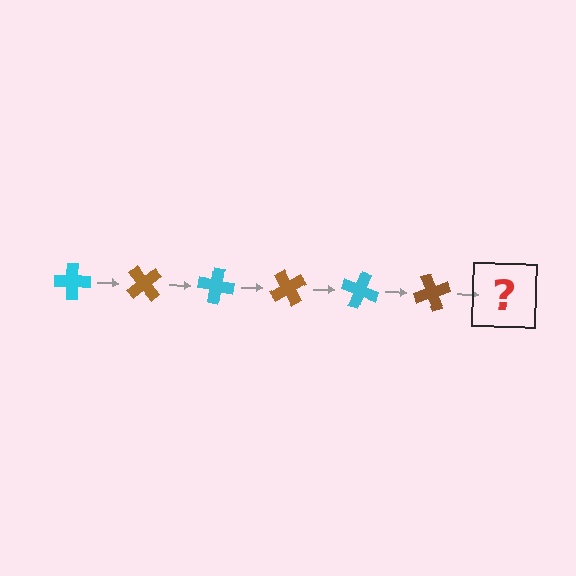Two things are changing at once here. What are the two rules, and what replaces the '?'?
The two rules are that it rotates 50 degrees each step and the color cycles through cyan and brown. The '?' should be a cyan cross, rotated 300 degrees from the start.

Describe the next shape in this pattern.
It should be a cyan cross, rotated 300 degrees from the start.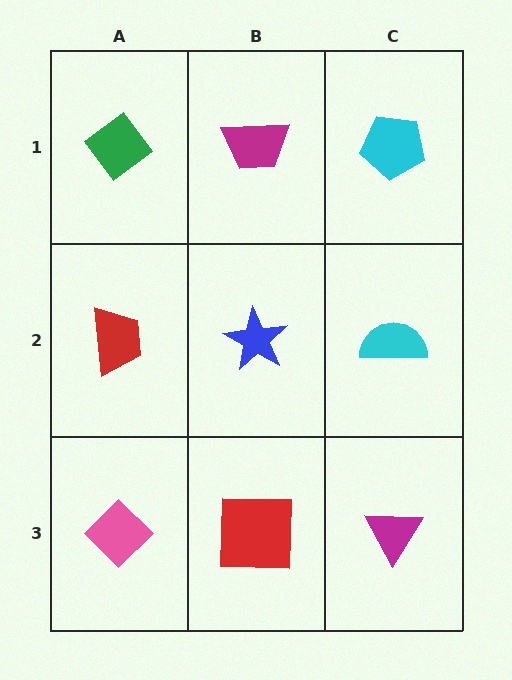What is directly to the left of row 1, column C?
A magenta trapezoid.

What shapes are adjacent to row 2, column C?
A cyan pentagon (row 1, column C), a magenta triangle (row 3, column C), a blue star (row 2, column B).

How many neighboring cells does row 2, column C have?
3.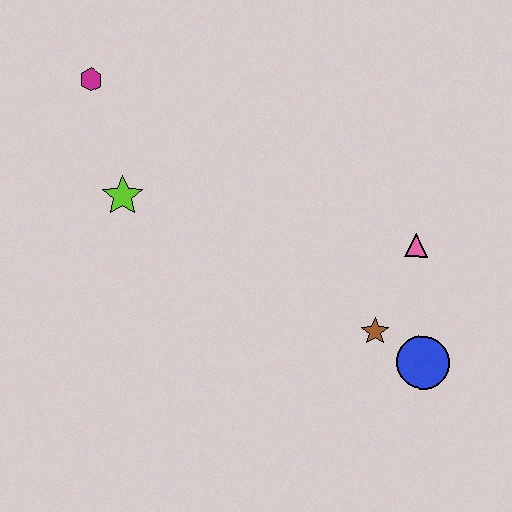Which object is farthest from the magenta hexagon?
The blue circle is farthest from the magenta hexagon.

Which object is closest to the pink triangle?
The brown star is closest to the pink triangle.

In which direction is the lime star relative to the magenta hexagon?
The lime star is below the magenta hexagon.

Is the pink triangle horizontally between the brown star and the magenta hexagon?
No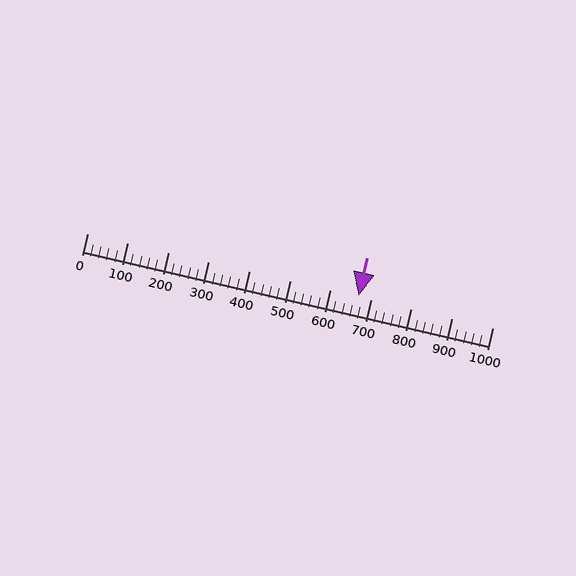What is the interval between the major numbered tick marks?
The major tick marks are spaced 100 units apart.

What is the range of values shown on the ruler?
The ruler shows values from 0 to 1000.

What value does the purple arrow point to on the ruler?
The purple arrow points to approximately 670.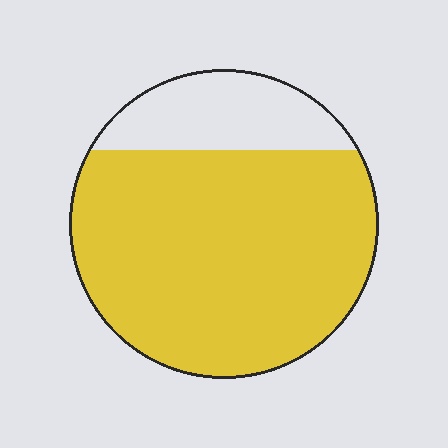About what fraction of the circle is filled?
About four fifths (4/5).